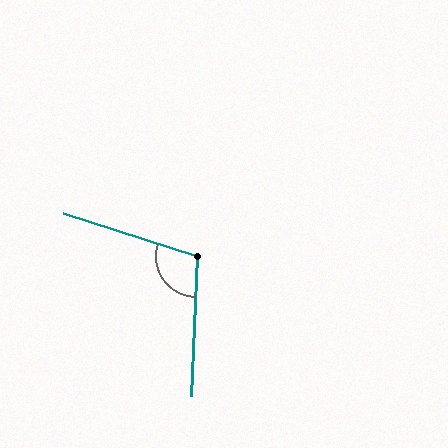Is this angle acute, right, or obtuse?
It is obtuse.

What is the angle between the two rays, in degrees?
Approximately 105 degrees.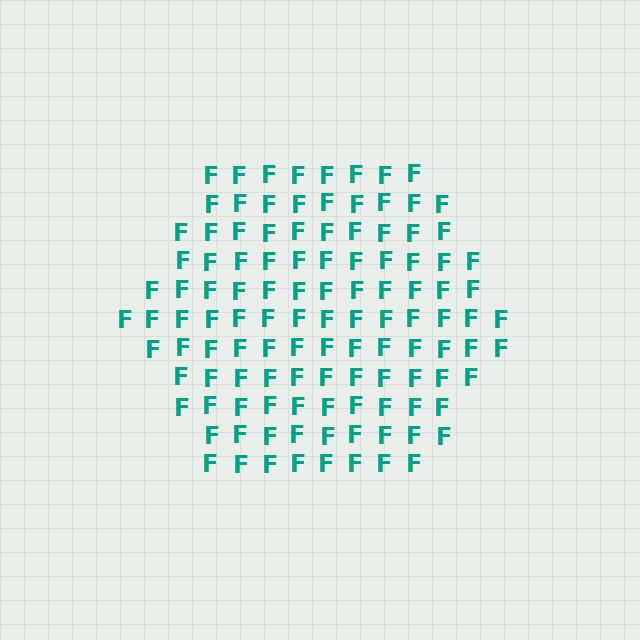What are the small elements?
The small elements are letter F's.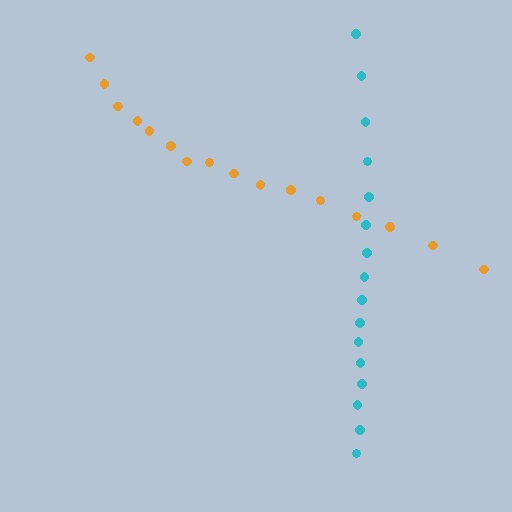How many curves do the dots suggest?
There are 2 distinct paths.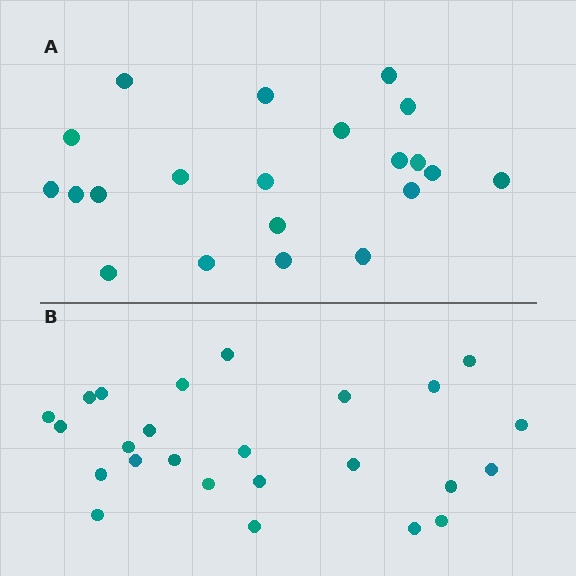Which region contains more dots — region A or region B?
Region B (the bottom region) has more dots.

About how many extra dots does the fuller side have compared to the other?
Region B has about 4 more dots than region A.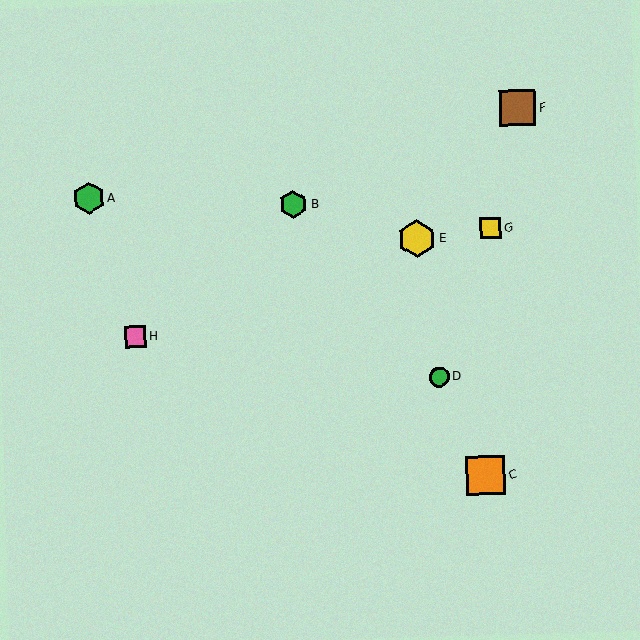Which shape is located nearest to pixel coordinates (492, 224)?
The yellow square (labeled G) at (491, 228) is nearest to that location.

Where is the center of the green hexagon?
The center of the green hexagon is at (88, 198).